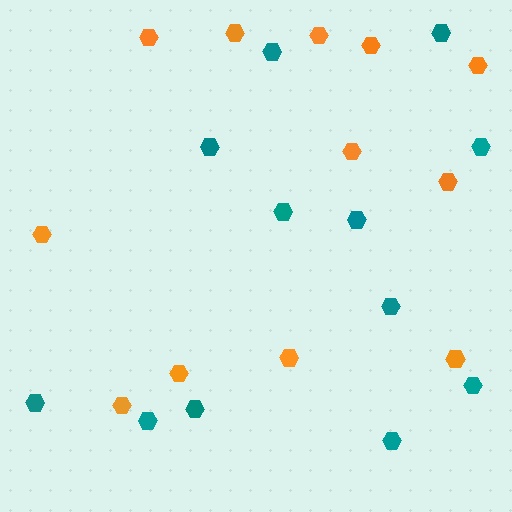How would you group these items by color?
There are 2 groups: one group of teal hexagons (12) and one group of orange hexagons (12).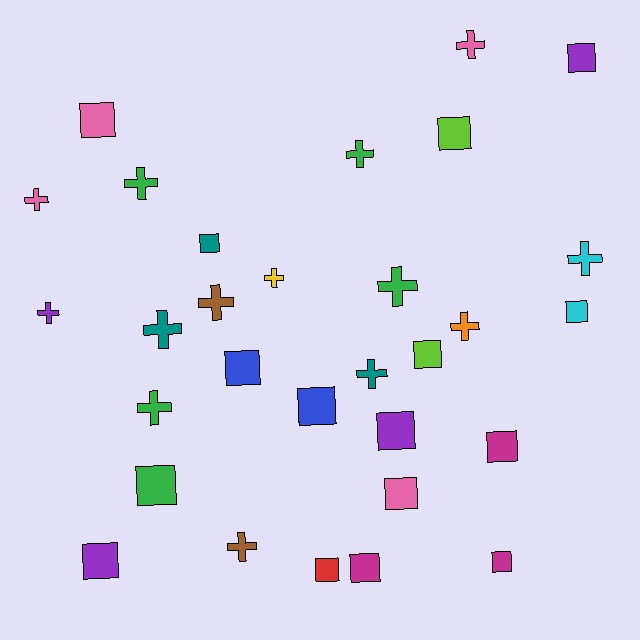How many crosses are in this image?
There are 14 crosses.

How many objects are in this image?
There are 30 objects.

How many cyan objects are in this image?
There are 2 cyan objects.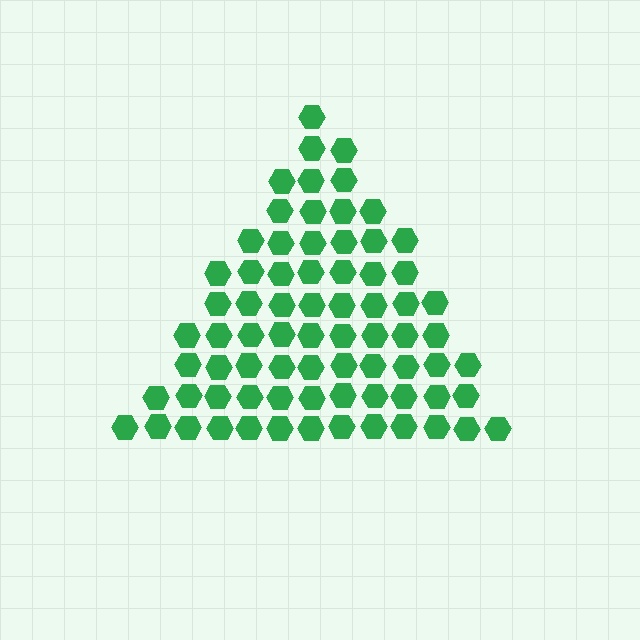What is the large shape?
The large shape is a triangle.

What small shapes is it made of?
It is made of small hexagons.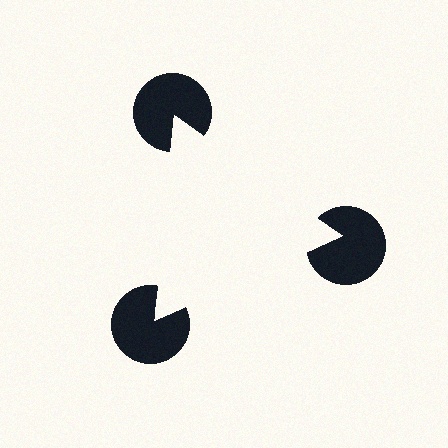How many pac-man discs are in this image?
There are 3 — one at each vertex of the illusory triangle.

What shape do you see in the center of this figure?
An illusory triangle — its edges are inferred from the aligned wedge cuts in the pac-man discs, not physically drawn.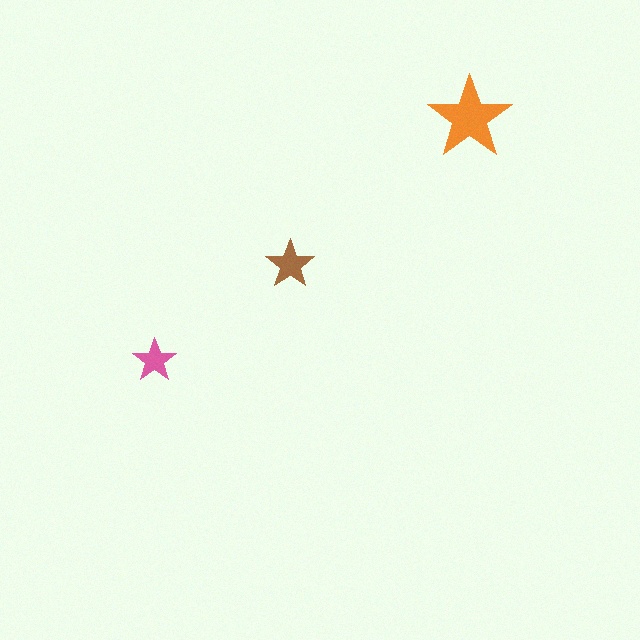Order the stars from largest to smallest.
the orange one, the brown one, the pink one.